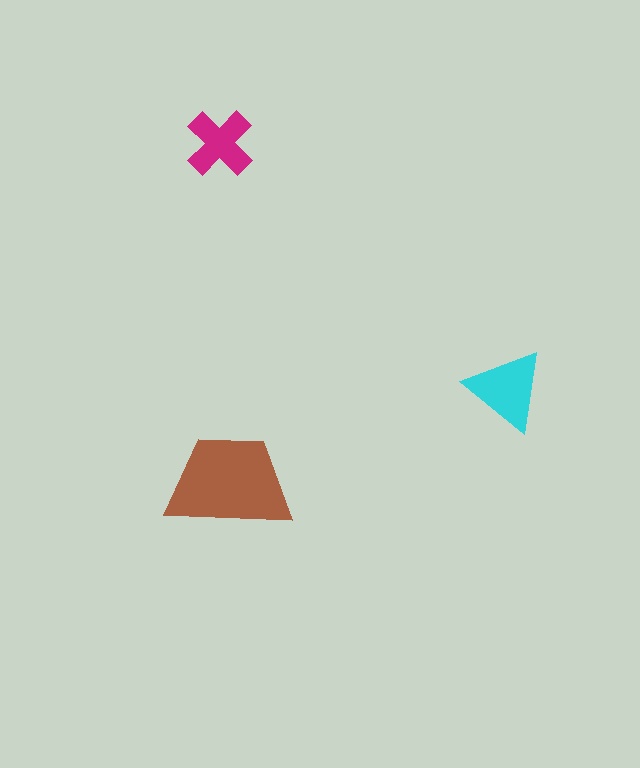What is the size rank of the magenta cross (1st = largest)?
3rd.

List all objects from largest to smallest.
The brown trapezoid, the cyan triangle, the magenta cross.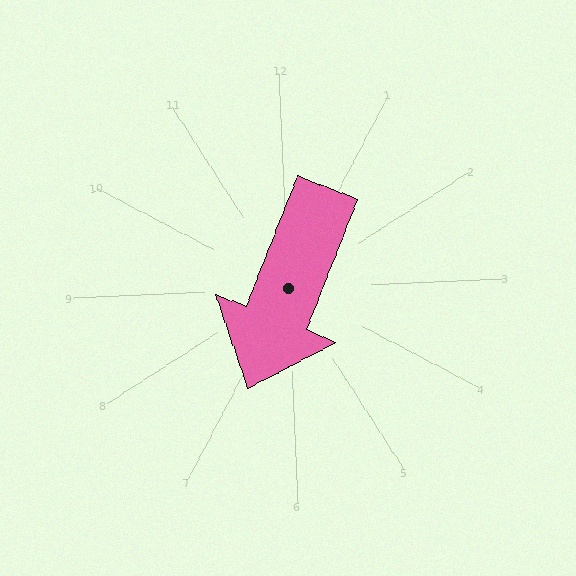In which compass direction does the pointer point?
Southwest.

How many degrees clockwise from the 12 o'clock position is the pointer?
Approximately 204 degrees.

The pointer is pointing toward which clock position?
Roughly 7 o'clock.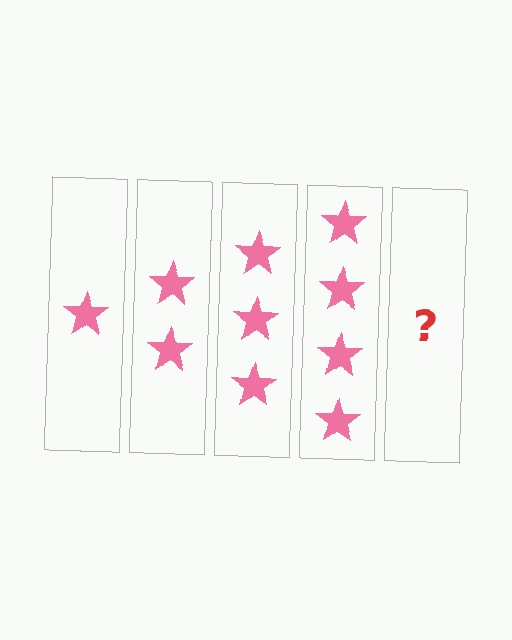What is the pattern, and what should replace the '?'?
The pattern is that each step adds one more star. The '?' should be 5 stars.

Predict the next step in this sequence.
The next step is 5 stars.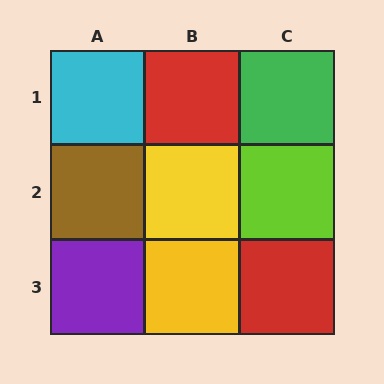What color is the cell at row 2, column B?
Yellow.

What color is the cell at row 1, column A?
Cyan.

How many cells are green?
1 cell is green.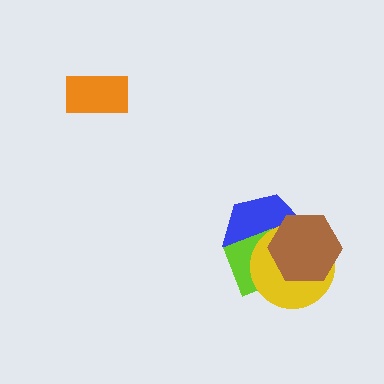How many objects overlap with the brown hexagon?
3 objects overlap with the brown hexagon.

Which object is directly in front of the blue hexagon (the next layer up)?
The lime diamond is directly in front of the blue hexagon.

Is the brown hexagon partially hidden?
No, no other shape covers it.